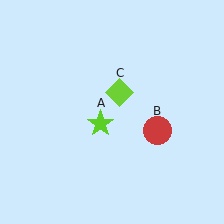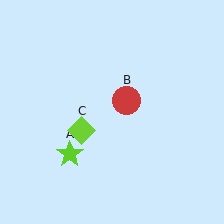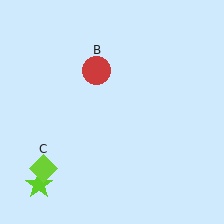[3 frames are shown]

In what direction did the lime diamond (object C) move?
The lime diamond (object C) moved down and to the left.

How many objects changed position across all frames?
3 objects changed position: lime star (object A), red circle (object B), lime diamond (object C).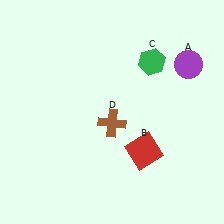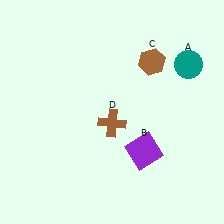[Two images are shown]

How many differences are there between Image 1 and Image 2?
There are 3 differences between the two images.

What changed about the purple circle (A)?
In Image 1, A is purple. In Image 2, it changed to teal.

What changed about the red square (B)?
In Image 1, B is red. In Image 2, it changed to purple.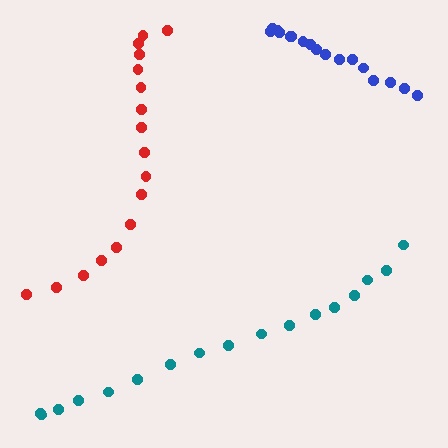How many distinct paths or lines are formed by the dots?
There are 3 distinct paths.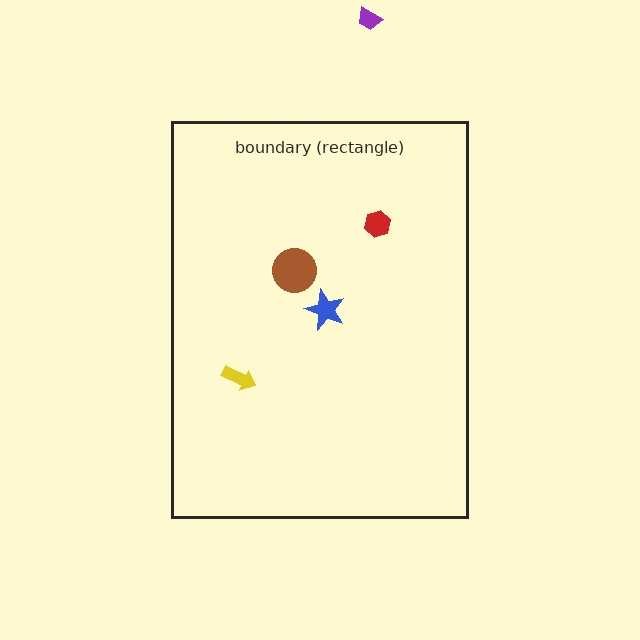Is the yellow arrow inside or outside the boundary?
Inside.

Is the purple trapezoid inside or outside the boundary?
Outside.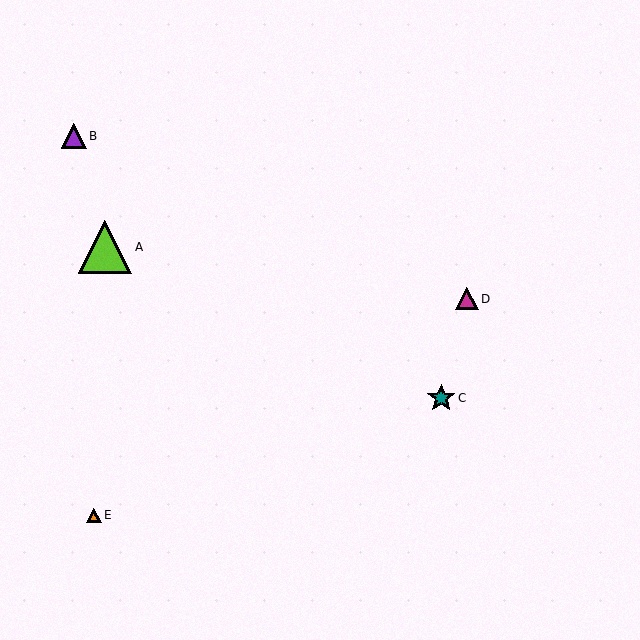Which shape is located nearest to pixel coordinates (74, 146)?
The purple triangle (labeled B) at (74, 136) is nearest to that location.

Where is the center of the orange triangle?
The center of the orange triangle is at (94, 515).